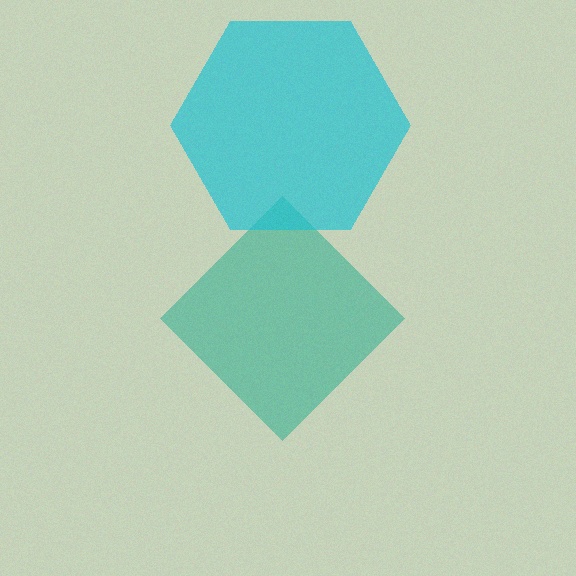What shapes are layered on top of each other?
The layered shapes are: a teal diamond, a cyan hexagon.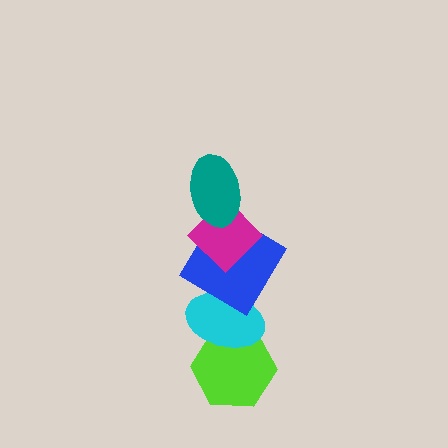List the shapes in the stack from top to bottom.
From top to bottom: the teal ellipse, the magenta diamond, the blue diamond, the cyan ellipse, the lime hexagon.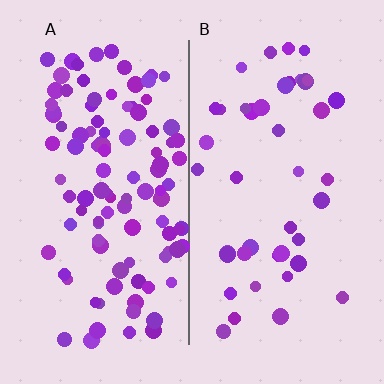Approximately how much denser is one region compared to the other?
Approximately 2.5× — region A over region B.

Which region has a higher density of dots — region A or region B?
A (the left).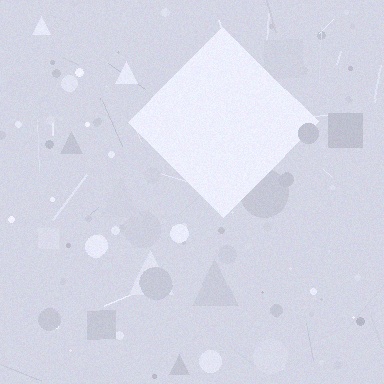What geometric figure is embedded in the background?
A diamond is embedded in the background.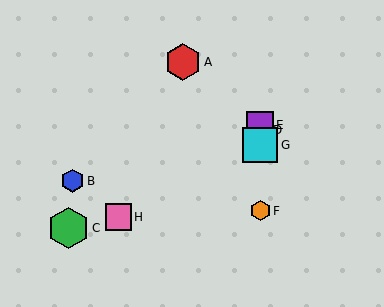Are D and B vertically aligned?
No, D is at x≈260 and B is at x≈72.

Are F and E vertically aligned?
Yes, both are at x≈260.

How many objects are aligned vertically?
4 objects (D, E, F, G) are aligned vertically.